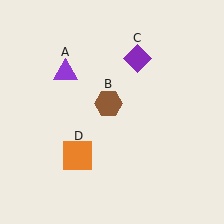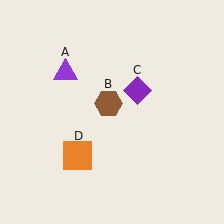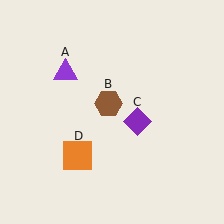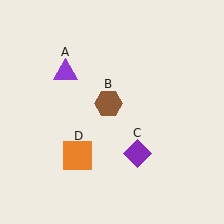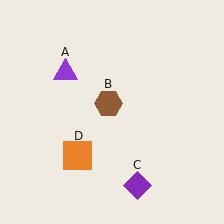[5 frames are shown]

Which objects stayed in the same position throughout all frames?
Purple triangle (object A) and brown hexagon (object B) and orange square (object D) remained stationary.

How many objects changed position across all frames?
1 object changed position: purple diamond (object C).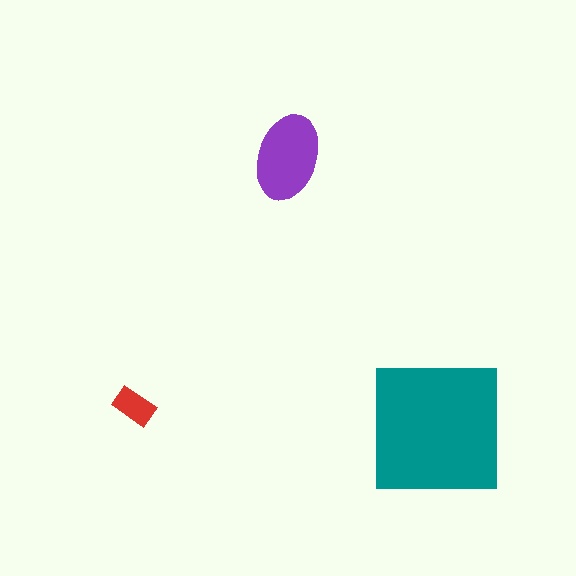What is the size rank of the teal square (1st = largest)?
1st.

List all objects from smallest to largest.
The red rectangle, the purple ellipse, the teal square.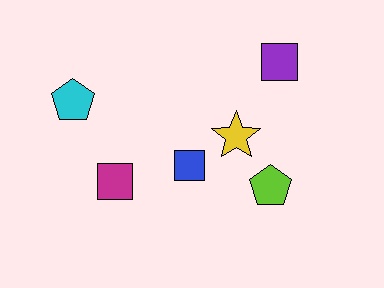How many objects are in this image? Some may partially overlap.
There are 6 objects.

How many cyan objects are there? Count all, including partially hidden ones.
There is 1 cyan object.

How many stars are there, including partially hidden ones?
There is 1 star.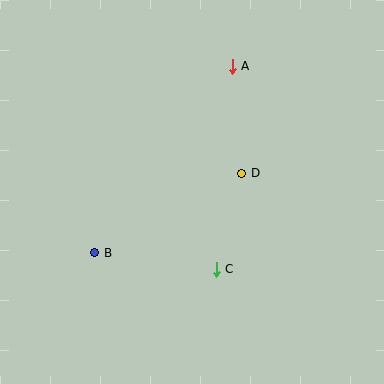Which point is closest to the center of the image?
Point D at (242, 173) is closest to the center.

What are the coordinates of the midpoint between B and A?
The midpoint between B and A is at (164, 159).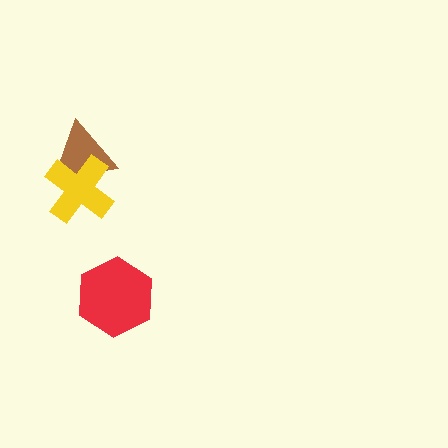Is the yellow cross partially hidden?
No, no other shape covers it.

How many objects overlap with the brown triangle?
1 object overlaps with the brown triangle.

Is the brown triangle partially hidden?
Yes, it is partially covered by another shape.